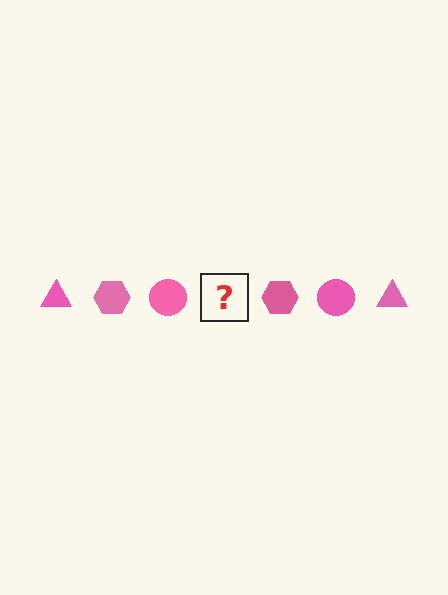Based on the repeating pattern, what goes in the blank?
The blank should be a pink triangle.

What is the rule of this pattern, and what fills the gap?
The rule is that the pattern cycles through triangle, hexagon, circle shapes in pink. The gap should be filled with a pink triangle.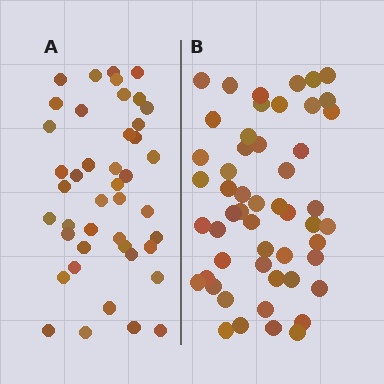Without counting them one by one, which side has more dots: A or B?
Region B (the right region) has more dots.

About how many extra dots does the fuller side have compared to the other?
Region B has roughly 8 or so more dots than region A.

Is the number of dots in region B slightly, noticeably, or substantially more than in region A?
Region B has only slightly more — the two regions are fairly close. The ratio is roughly 1.2 to 1.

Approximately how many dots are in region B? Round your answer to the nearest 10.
About 50 dots. (The exact count is 52, which rounds to 50.)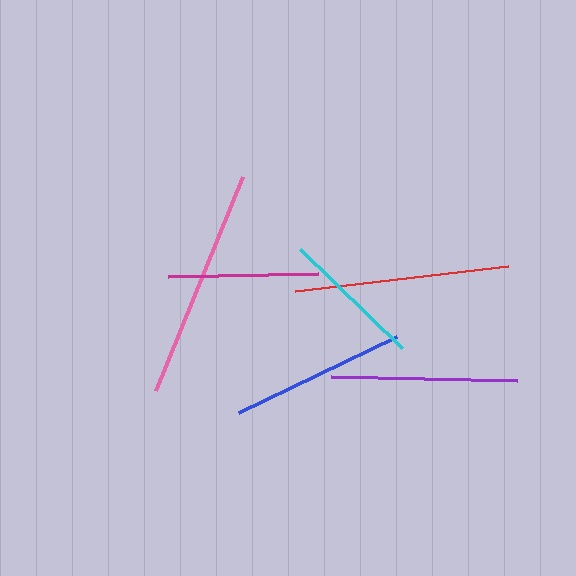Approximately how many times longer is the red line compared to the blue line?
The red line is approximately 1.2 times the length of the blue line.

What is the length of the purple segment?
The purple segment is approximately 186 pixels long.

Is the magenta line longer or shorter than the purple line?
The purple line is longer than the magenta line.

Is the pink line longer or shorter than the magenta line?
The pink line is longer than the magenta line.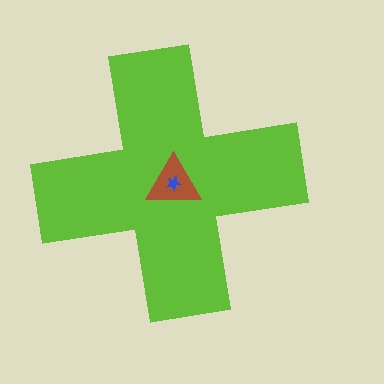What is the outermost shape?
The lime cross.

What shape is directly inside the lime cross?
The brown triangle.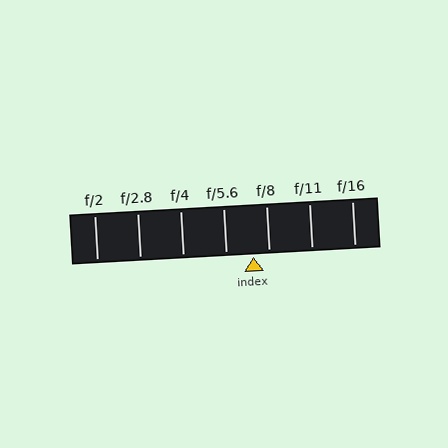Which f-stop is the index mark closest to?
The index mark is closest to f/8.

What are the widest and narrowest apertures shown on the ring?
The widest aperture shown is f/2 and the narrowest is f/16.